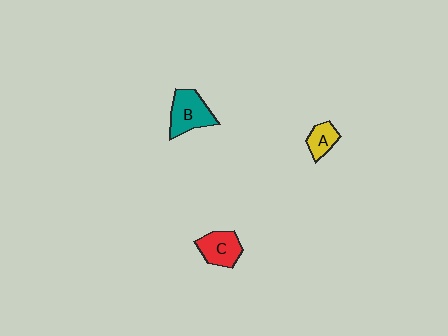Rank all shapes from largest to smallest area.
From largest to smallest: B (teal), C (red), A (yellow).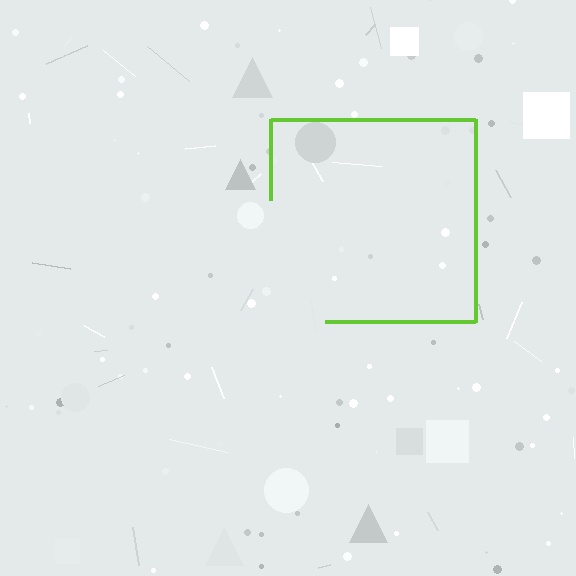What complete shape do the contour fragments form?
The contour fragments form a square.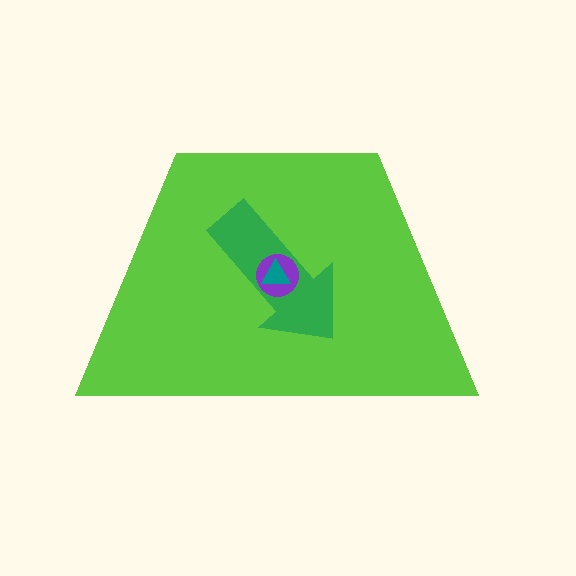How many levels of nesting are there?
4.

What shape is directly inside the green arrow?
The purple circle.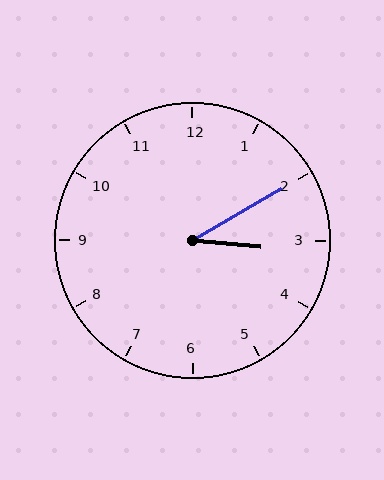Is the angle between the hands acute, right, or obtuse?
It is acute.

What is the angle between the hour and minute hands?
Approximately 35 degrees.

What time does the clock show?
3:10.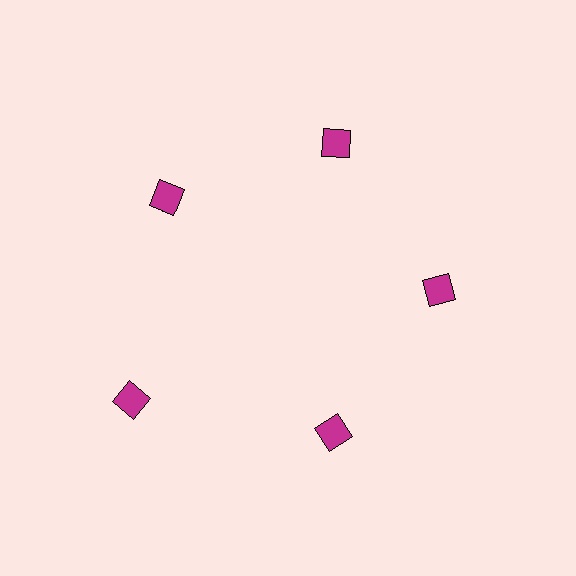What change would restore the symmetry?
The symmetry would be restored by moving it inward, back onto the ring so that all 5 squares sit at equal angles and equal distance from the center.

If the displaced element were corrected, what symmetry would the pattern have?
It would have 5-fold rotational symmetry — the pattern would map onto itself every 72 degrees.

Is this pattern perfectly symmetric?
No. The 5 magenta squares are arranged in a ring, but one element near the 8 o'clock position is pushed outward from the center, breaking the 5-fold rotational symmetry.